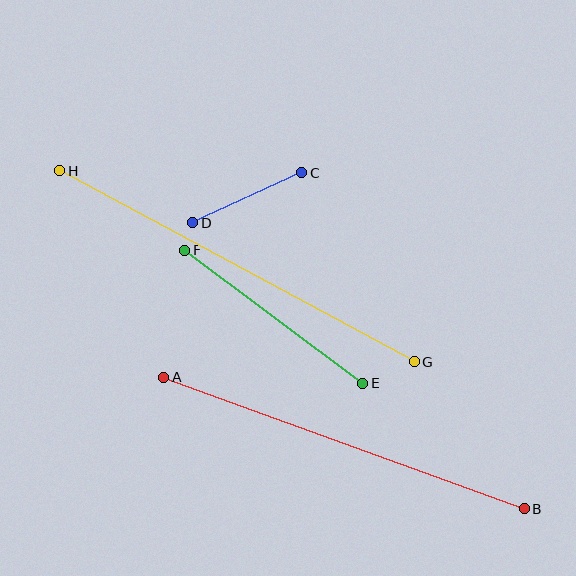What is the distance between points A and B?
The distance is approximately 384 pixels.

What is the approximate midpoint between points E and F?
The midpoint is at approximately (274, 317) pixels.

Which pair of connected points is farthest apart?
Points G and H are farthest apart.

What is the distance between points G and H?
The distance is approximately 403 pixels.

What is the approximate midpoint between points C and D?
The midpoint is at approximately (247, 198) pixels.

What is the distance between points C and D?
The distance is approximately 120 pixels.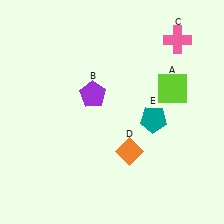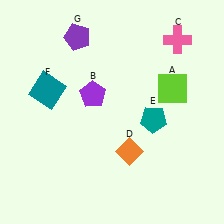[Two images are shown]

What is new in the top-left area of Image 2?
A teal square (F) was added in the top-left area of Image 2.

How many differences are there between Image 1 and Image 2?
There are 2 differences between the two images.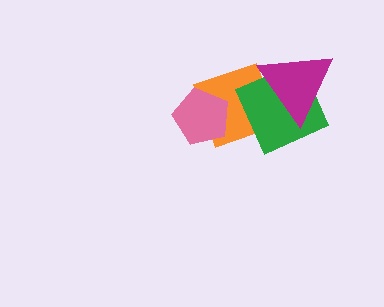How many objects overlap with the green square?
2 objects overlap with the green square.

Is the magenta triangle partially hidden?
No, no other shape covers it.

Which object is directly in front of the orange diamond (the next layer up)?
The green square is directly in front of the orange diamond.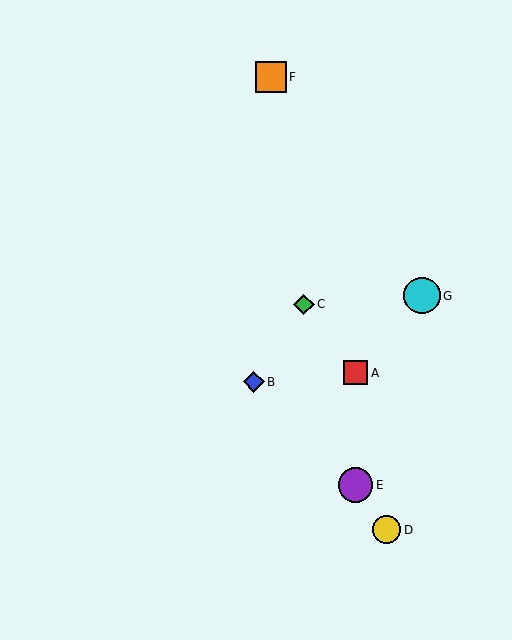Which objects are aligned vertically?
Objects A, E are aligned vertically.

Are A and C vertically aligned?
No, A is at x≈356 and C is at x≈304.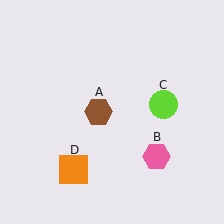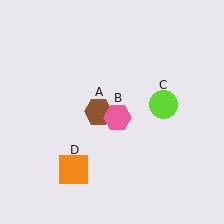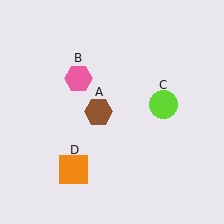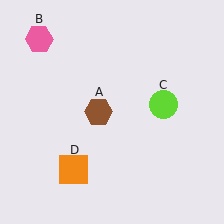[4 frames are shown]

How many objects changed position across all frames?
1 object changed position: pink hexagon (object B).